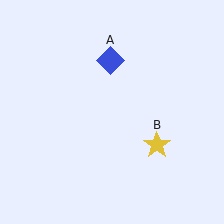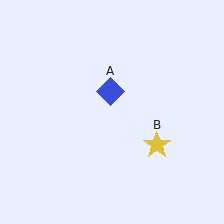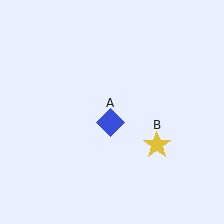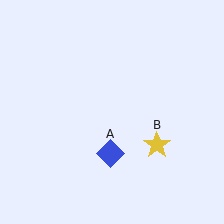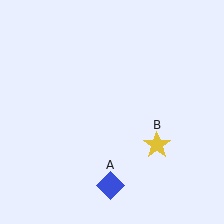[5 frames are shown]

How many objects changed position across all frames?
1 object changed position: blue diamond (object A).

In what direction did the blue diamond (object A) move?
The blue diamond (object A) moved down.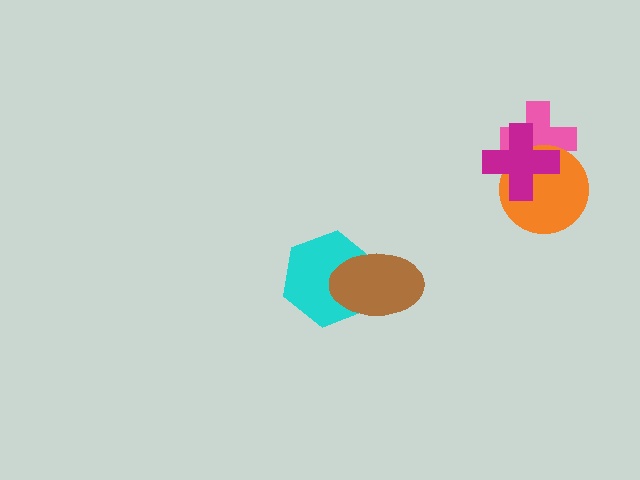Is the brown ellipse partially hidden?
No, no other shape covers it.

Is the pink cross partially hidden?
Yes, it is partially covered by another shape.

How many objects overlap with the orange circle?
2 objects overlap with the orange circle.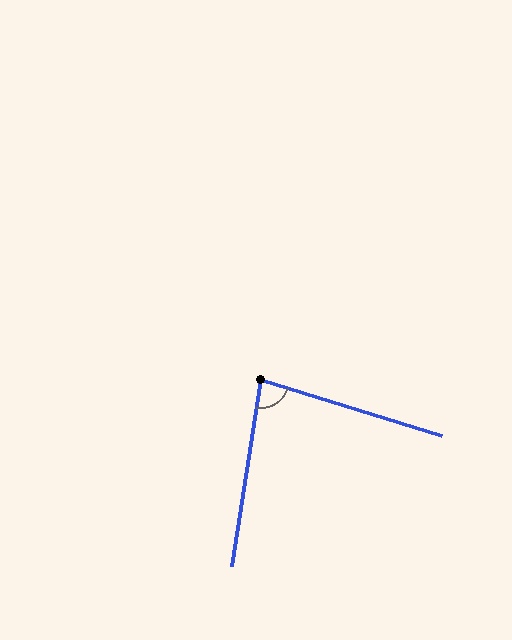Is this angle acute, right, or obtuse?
It is acute.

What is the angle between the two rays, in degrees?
Approximately 82 degrees.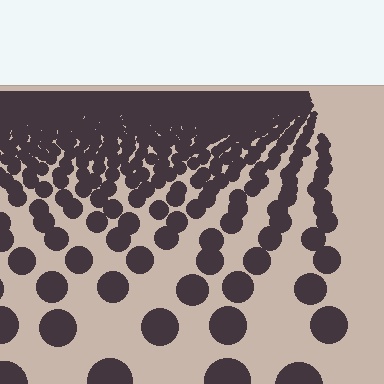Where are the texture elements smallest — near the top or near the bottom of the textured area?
Near the top.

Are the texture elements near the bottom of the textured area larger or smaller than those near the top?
Larger. Near the bottom, elements are closer to the viewer and appear at a bigger on-screen size.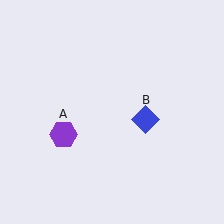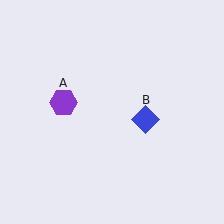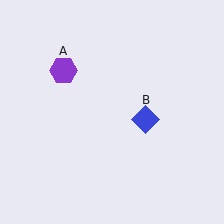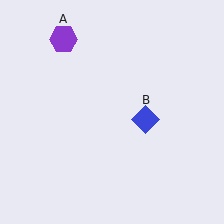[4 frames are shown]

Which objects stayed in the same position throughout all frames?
Blue diamond (object B) remained stationary.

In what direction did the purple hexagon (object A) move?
The purple hexagon (object A) moved up.